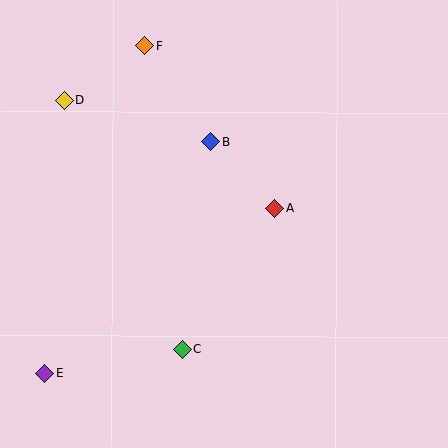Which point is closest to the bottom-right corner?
Point C is closest to the bottom-right corner.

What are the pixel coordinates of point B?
Point B is at (211, 142).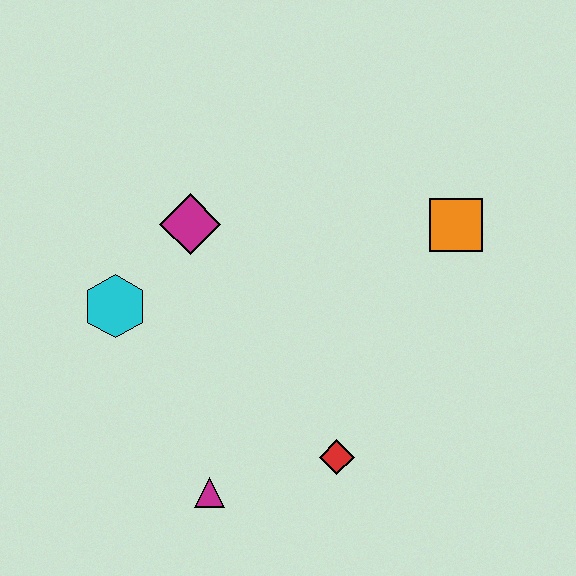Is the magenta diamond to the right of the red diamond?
No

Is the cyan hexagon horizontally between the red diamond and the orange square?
No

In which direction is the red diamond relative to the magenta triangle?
The red diamond is to the right of the magenta triangle.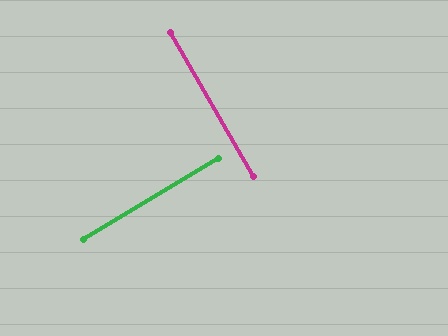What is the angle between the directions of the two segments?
Approximately 89 degrees.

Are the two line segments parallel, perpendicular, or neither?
Perpendicular — they meet at approximately 89°.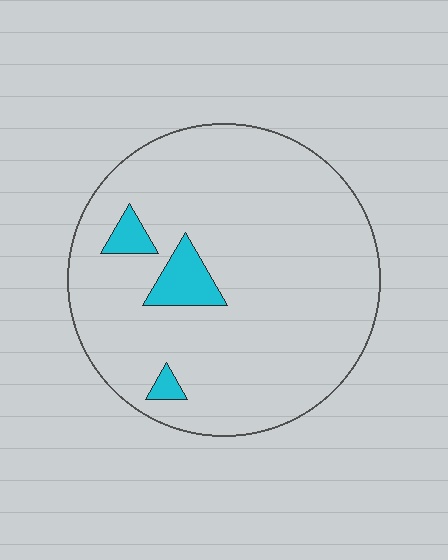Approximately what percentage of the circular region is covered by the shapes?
Approximately 5%.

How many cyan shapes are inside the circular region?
3.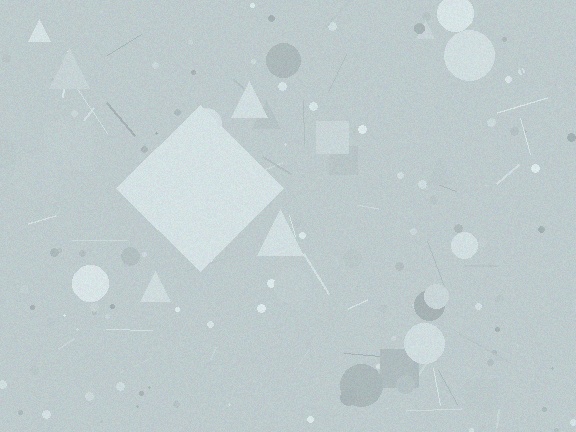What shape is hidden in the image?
A diamond is hidden in the image.